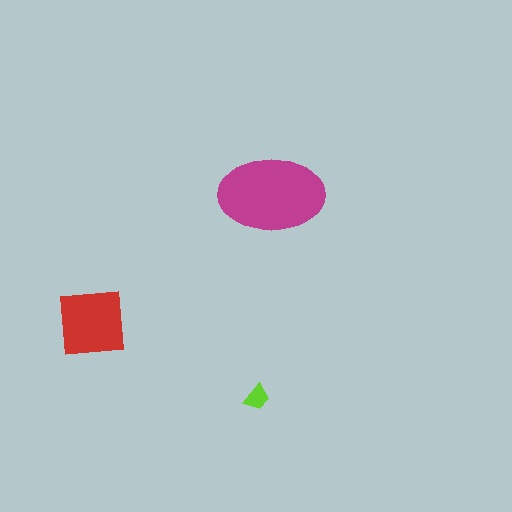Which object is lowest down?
The lime trapezoid is bottommost.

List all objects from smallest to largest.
The lime trapezoid, the red square, the magenta ellipse.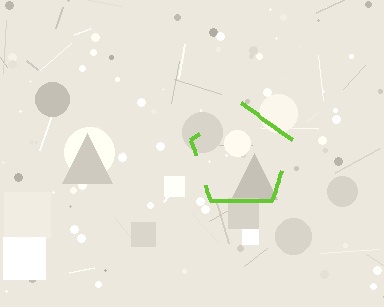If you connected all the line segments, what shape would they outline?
They would outline a pentagon.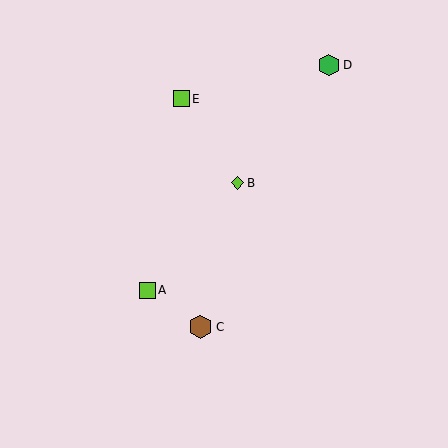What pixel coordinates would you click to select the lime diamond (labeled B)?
Click at (238, 183) to select the lime diamond B.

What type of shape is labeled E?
Shape E is a lime square.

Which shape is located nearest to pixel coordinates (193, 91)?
The lime square (labeled E) at (182, 99) is nearest to that location.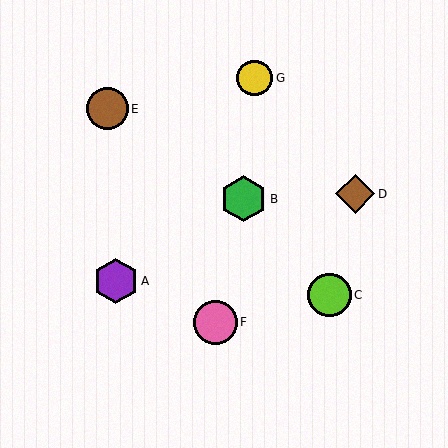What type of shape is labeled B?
Shape B is a green hexagon.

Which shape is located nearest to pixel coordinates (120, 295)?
The purple hexagon (labeled A) at (116, 281) is nearest to that location.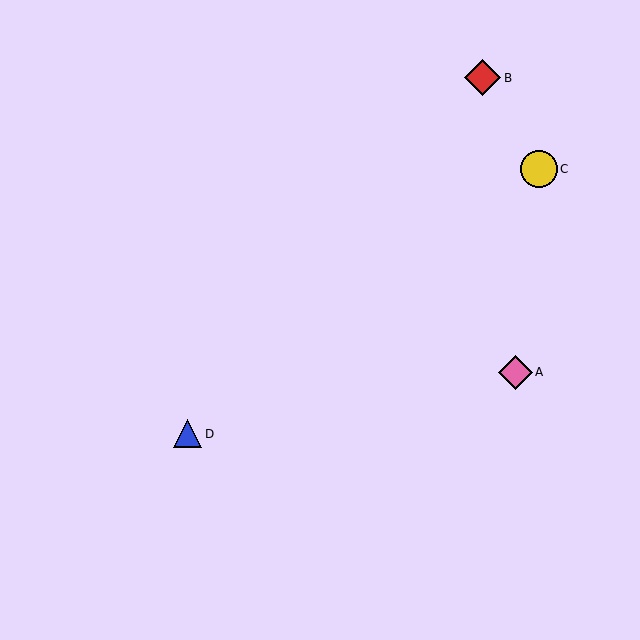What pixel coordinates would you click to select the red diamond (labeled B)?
Click at (483, 78) to select the red diamond B.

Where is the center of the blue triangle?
The center of the blue triangle is at (188, 434).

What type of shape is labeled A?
Shape A is a pink diamond.